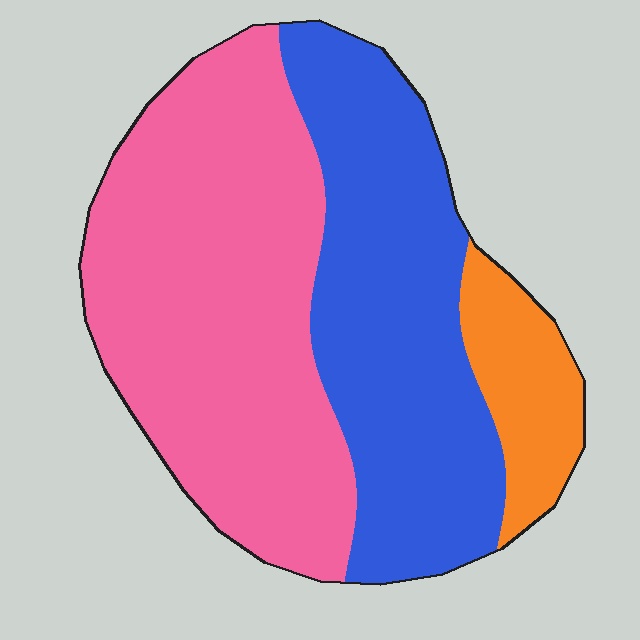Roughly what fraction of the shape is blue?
Blue takes up between a third and a half of the shape.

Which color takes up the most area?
Pink, at roughly 50%.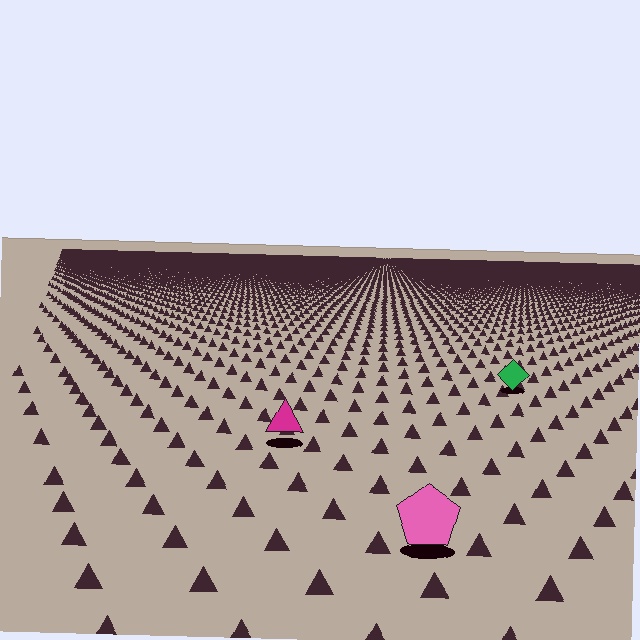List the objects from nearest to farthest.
From nearest to farthest: the pink pentagon, the magenta triangle, the green diamond.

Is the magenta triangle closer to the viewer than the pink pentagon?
No. The pink pentagon is closer — you can tell from the texture gradient: the ground texture is coarser near it.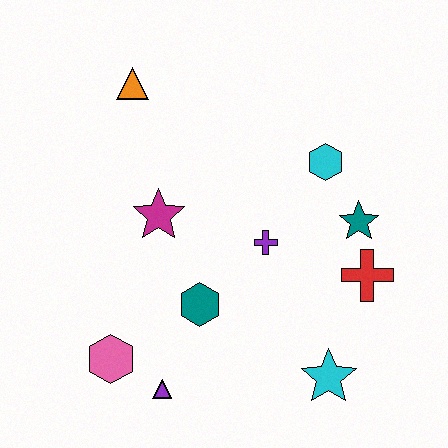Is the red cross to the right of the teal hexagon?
Yes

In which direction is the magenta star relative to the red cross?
The magenta star is to the left of the red cross.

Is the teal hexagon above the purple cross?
No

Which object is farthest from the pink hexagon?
The cyan hexagon is farthest from the pink hexagon.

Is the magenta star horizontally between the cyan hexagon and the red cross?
No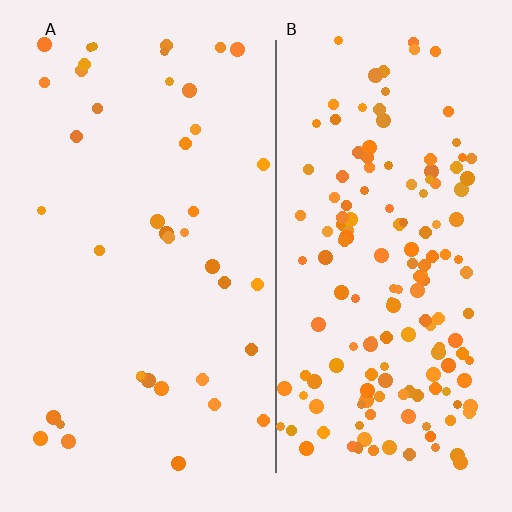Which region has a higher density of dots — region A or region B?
B (the right).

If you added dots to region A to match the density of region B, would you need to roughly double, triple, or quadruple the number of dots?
Approximately quadruple.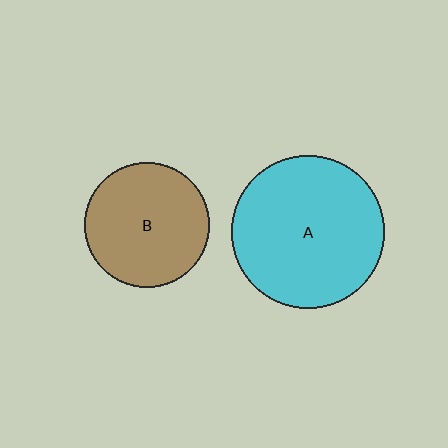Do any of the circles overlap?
No, none of the circles overlap.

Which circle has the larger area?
Circle A (cyan).